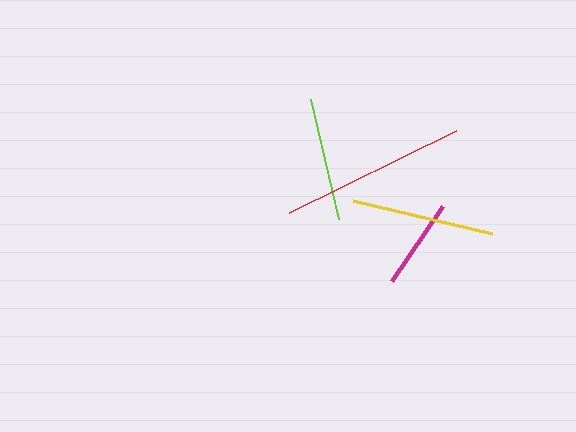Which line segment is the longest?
The red line is the longest at approximately 186 pixels.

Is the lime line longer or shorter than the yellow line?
The yellow line is longer than the lime line.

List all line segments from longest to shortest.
From longest to shortest: red, yellow, lime, magenta.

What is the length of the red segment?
The red segment is approximately 186 pixels long.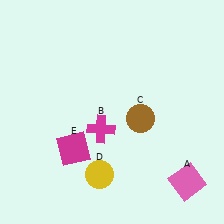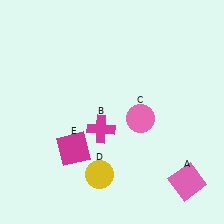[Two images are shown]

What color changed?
The circle (C) changed from brown in Image 1 to pink in Image 2.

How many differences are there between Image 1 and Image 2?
There is 1 difference between the two images.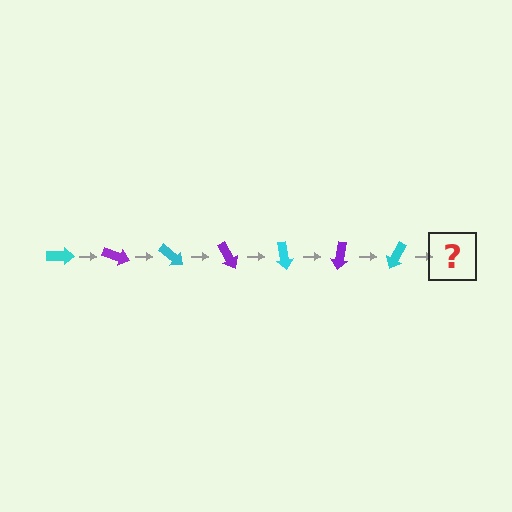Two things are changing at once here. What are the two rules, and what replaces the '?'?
The two rules are that it rotates 20 degrees each step and the color cycles through cyan and purple. The '?' should be a purple arrow, rotated 140 degrees from the start.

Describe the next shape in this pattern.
It should be a purple arrow, rotated 140 degrees from the start.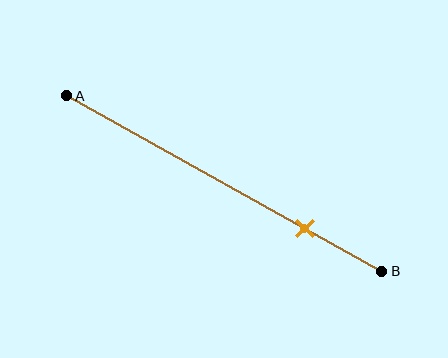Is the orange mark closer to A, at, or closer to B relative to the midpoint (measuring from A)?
The orange mark is closer to point B than the midpoint of segment AB.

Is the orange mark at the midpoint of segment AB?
No, the mark is at about 75% from A, not at the 50% midpoint.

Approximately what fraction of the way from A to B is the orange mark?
The orange mark is approximately 75% of the way from A to B.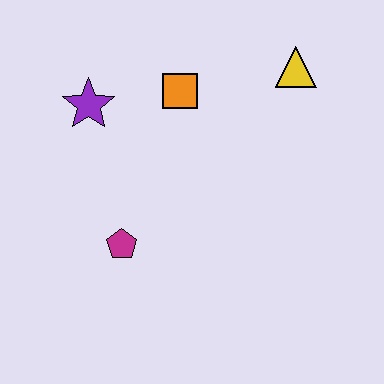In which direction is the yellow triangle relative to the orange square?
The yellow triangle is to the right of the orange square.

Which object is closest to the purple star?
The orange square is closest to the purple star.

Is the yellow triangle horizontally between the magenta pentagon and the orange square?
No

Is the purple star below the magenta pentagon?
No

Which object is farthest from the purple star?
The yellow triangle is farthest from the purple star.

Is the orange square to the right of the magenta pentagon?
Yes